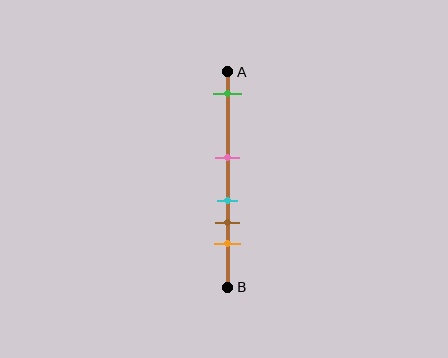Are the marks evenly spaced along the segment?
No, the marks are not evenly spaced.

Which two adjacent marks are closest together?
The cyan and brown marks are the closest adjacent pair.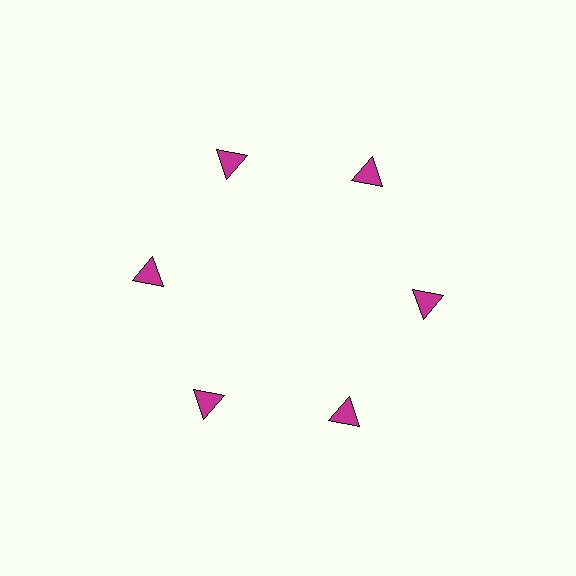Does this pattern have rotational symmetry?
Yes, this pattern has 6-fold rotational symmetry. It looks the same after rotating 60 degrees around the center.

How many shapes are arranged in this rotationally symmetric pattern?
There are 6 shapes, arranged in 6 groups of 1.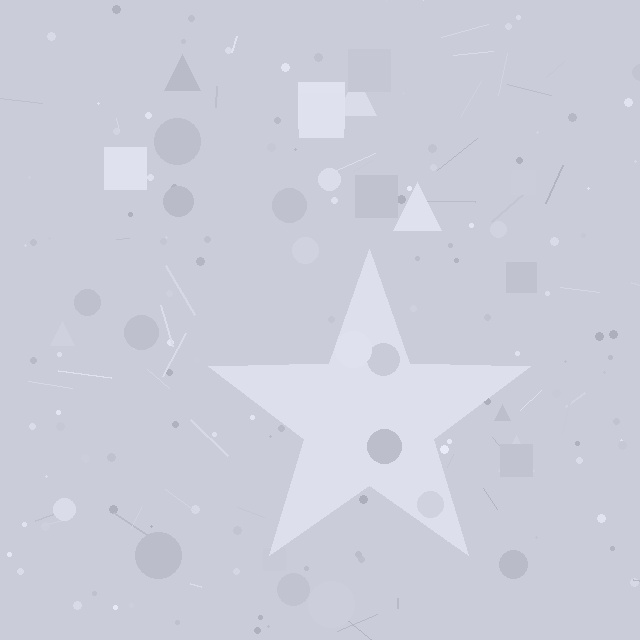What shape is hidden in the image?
A star is hidden in the image.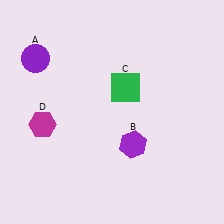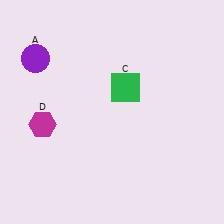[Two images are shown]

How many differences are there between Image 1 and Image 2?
There is 1 difference between the two images.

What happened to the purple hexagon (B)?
The purple hexagon (B) was removed in Image 2. It was in the bottom-right area of Image 1.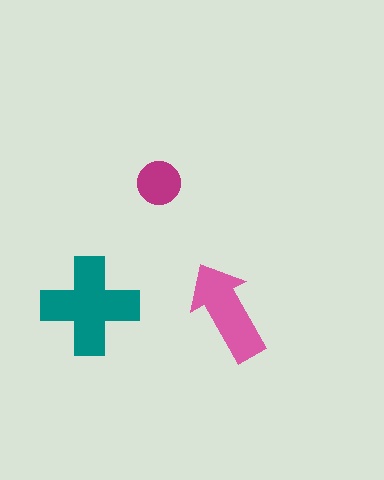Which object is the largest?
The teal cross.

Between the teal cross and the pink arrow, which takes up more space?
The teal cross.